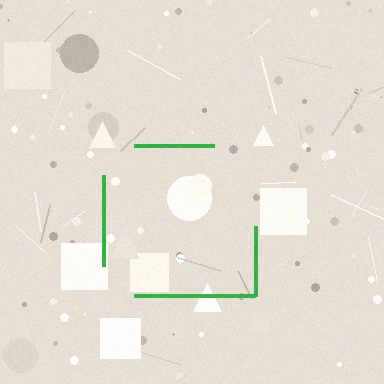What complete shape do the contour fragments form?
The contour fragments form a square.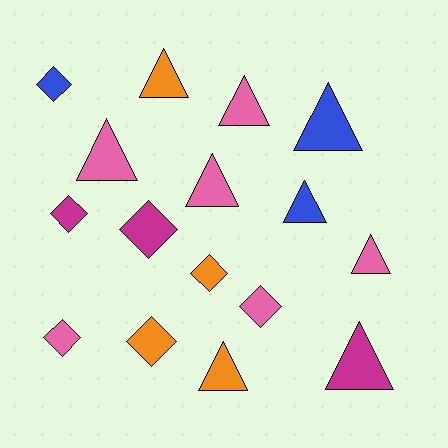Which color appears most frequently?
Pink, with 6 objects.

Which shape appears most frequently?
Triangle, with 9 objects.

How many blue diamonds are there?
There is 1 blue diamond.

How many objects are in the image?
There are 16 objects.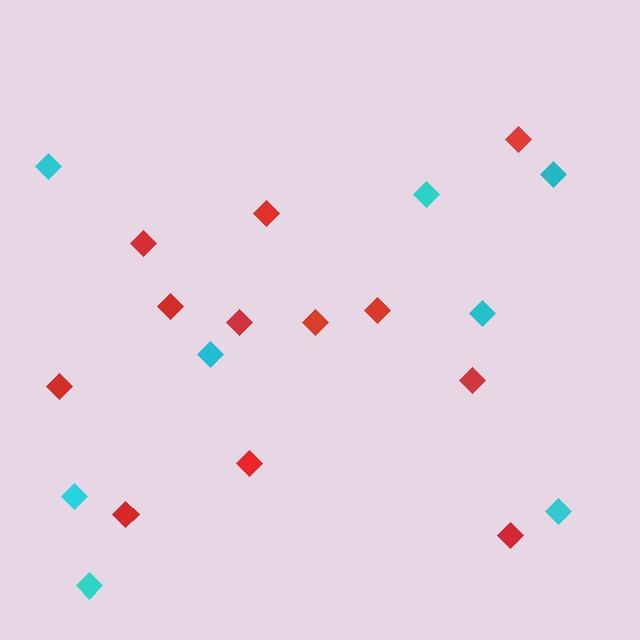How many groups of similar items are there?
There are 2 groups: one group of red diamonds (12) and one group of cyan diamonds (8).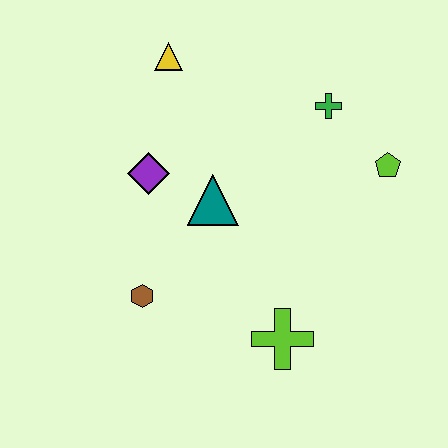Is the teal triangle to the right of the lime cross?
No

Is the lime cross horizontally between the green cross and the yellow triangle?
Yes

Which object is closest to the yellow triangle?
The purple diamond is closest to the yellow triangle.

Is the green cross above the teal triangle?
Yes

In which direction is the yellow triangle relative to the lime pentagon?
The yellow triangle is to the left of the lime pentagon.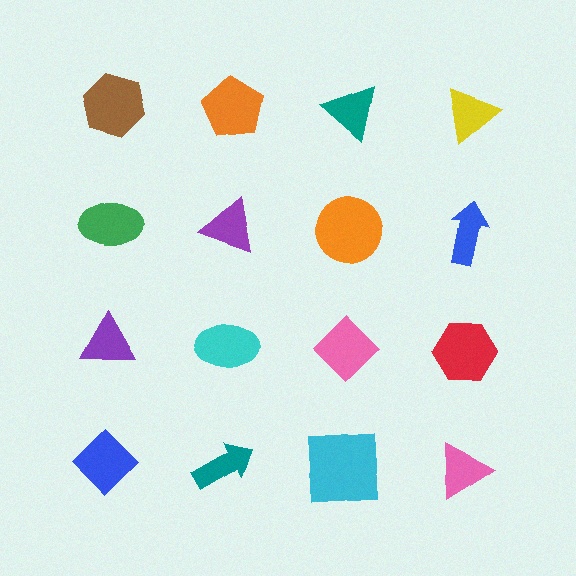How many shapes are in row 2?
4 shapes.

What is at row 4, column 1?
A blue diamond.